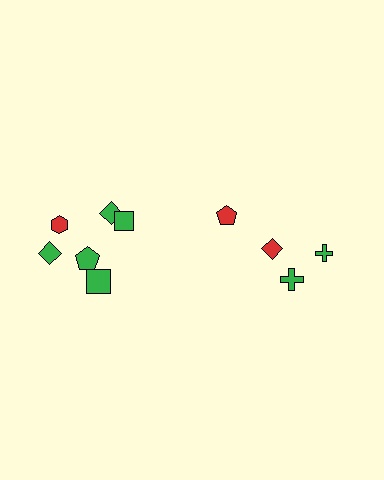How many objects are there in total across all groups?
There are 10 objects.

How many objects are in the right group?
There are 4 objects.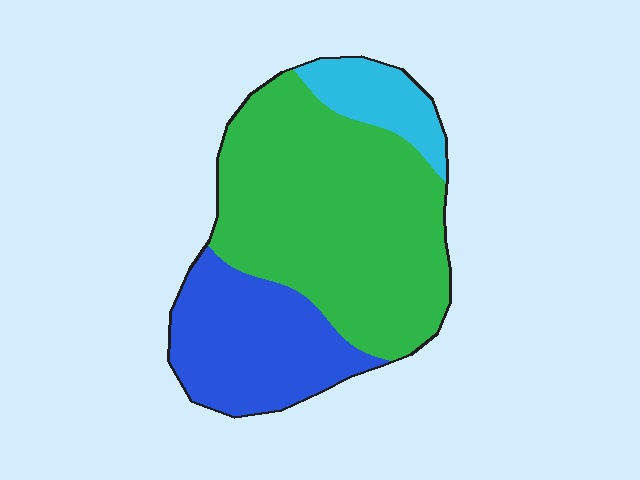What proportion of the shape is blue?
Blue takes up about one quarter (1/4) of the shape.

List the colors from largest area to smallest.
From largest to smallest: green, blue, cyan.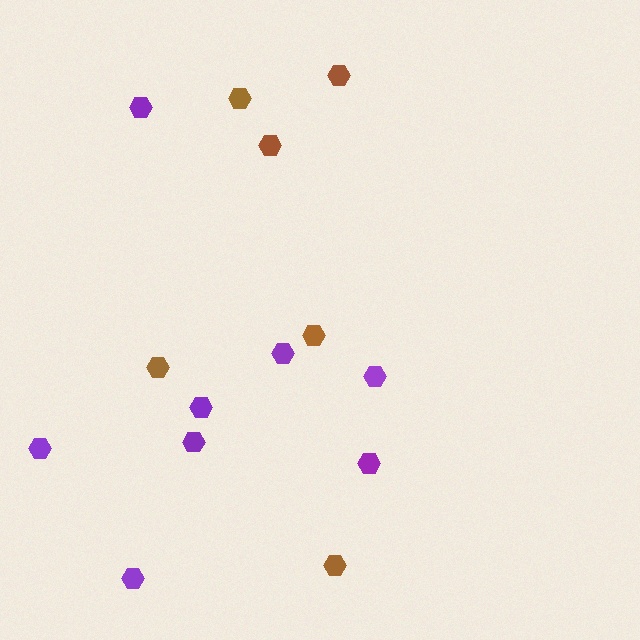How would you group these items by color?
There are 2 groups: one group of purple hexagons (8) and one group of brown hexagons (6).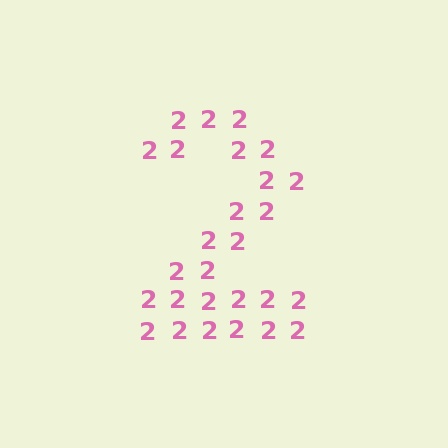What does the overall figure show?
The overall figure shows the digit 2.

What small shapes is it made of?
It is made of small digit 2's.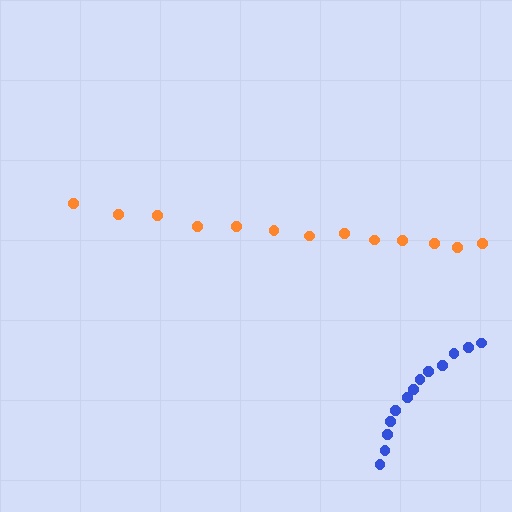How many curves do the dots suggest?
There are 2 distinct paths.